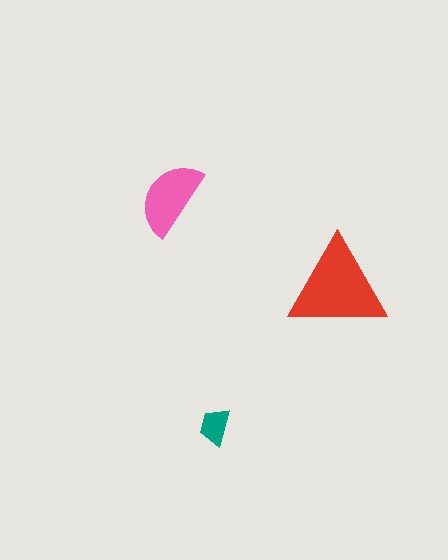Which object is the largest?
The red triangle.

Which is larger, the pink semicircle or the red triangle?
The red triangle.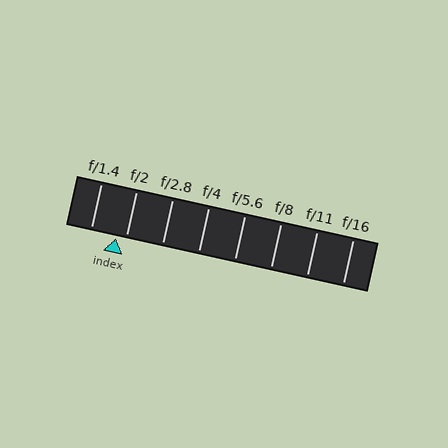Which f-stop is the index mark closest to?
The index mark is closest to f/2.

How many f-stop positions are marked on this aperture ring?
There are 8 f-stop positions marked.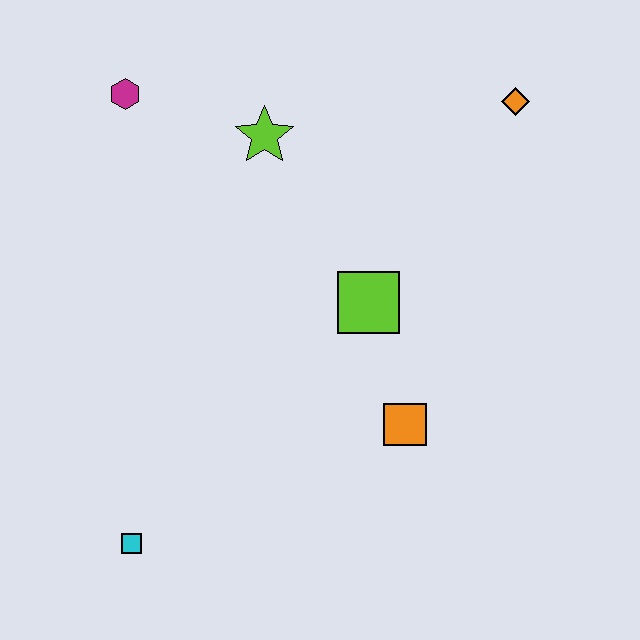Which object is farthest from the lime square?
The cyan square is farthest from the lime square.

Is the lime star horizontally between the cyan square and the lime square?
Yes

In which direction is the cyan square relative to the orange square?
The cyan square is to the left of the orange square.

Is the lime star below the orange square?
No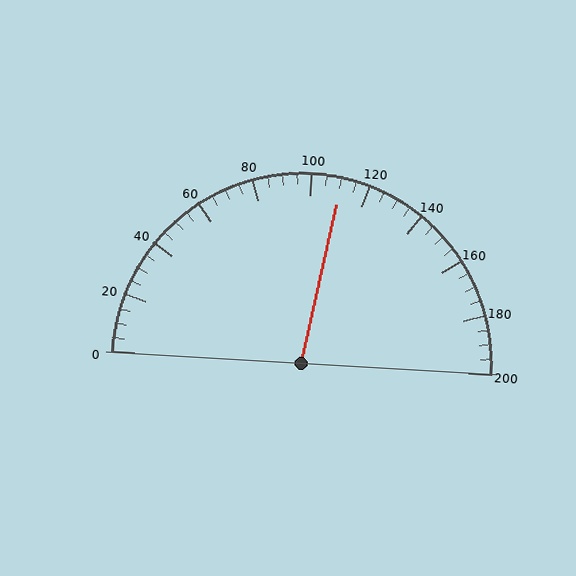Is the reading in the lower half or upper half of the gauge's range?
The reading is in the upper half of the range (0 to 200).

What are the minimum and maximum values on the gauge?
The gauge ranges from 0 to 200.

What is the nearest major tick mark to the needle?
The nearest major tick mark is 120.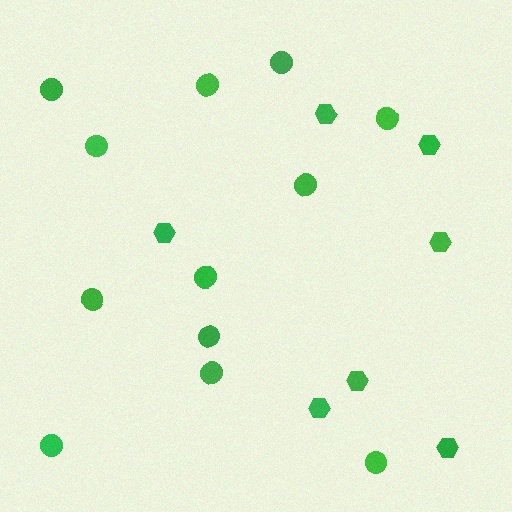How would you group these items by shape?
There are 2 groups: one group of hexagons (7) and one group of circles (12).